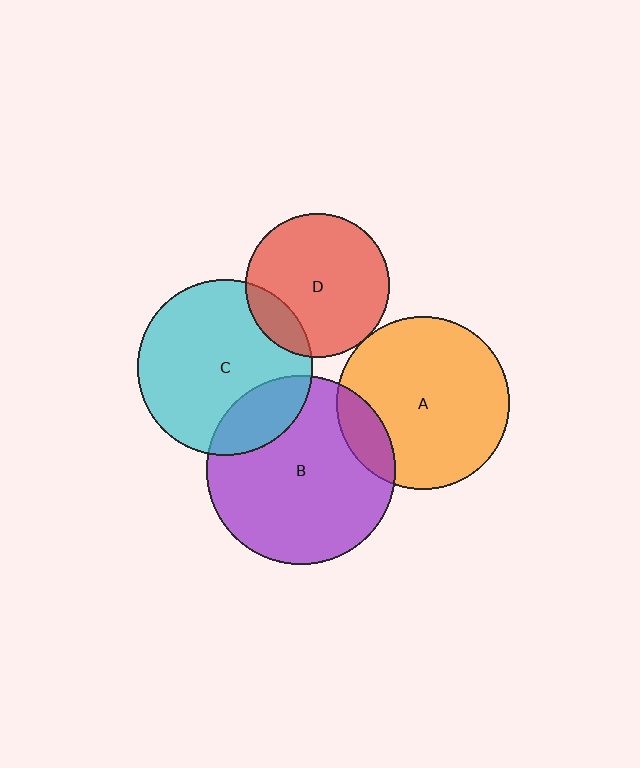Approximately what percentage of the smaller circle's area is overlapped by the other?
Approximately 15%.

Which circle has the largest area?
Circle B (purple).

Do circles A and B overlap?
Yes.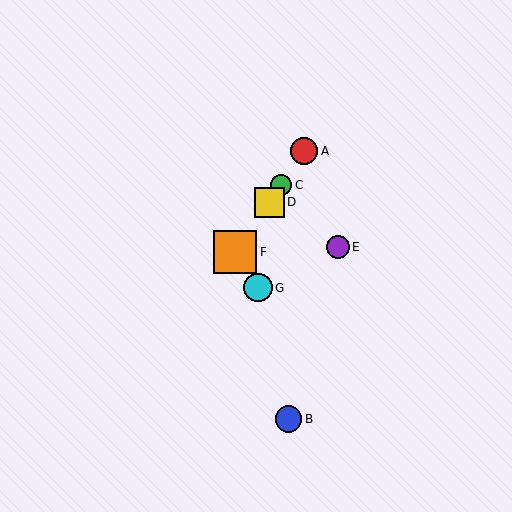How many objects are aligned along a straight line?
4 objects (A, C, D, F) are aligned along a straight line.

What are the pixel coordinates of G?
Object G is at (258, 288).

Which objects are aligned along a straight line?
Objects A, C, D, F are aligned along a straight line.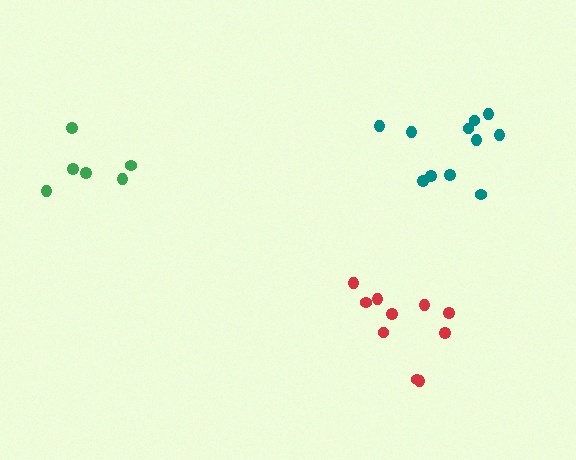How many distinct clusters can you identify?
There are 3 distinct clusters.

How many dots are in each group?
Group 1: 10 dots, Group 2: 11 dots, Group 3: 6 dots (27 total).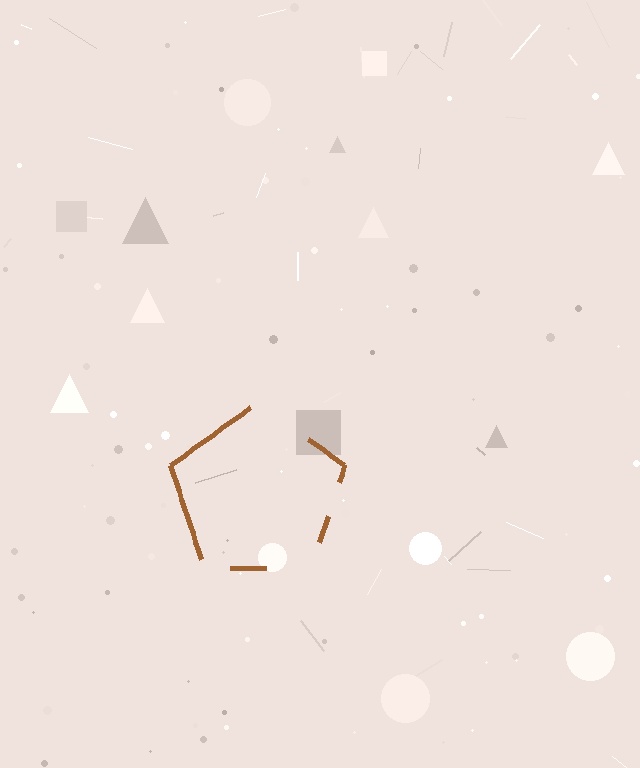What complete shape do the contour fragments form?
The contour fragments form a pentagon.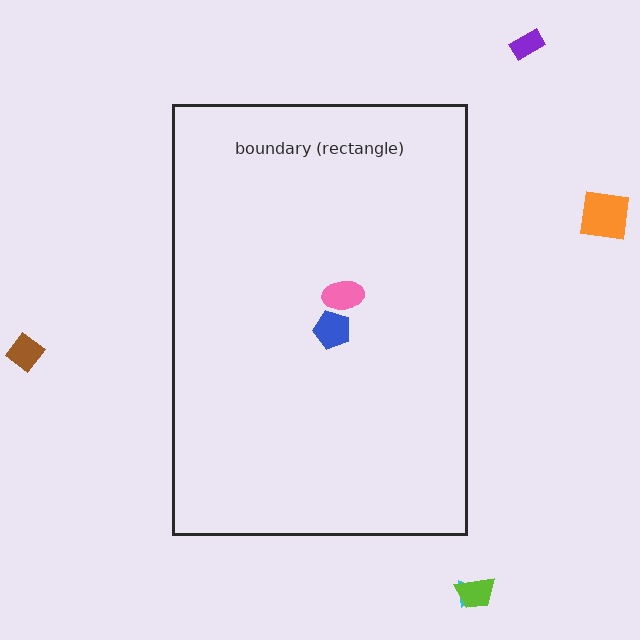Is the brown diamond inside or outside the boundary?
Outside.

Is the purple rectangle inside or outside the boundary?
Outside.